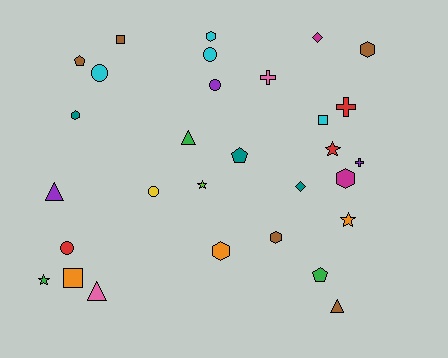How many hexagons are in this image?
There are 6 hexagons.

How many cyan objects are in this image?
There are 4 cyan objects.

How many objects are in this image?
There are 30 objects.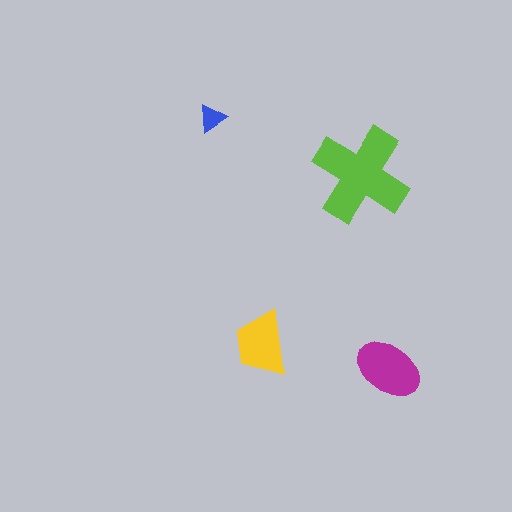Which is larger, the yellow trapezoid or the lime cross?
The lime cross.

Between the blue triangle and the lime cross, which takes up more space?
The lime cross.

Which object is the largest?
The lime cross.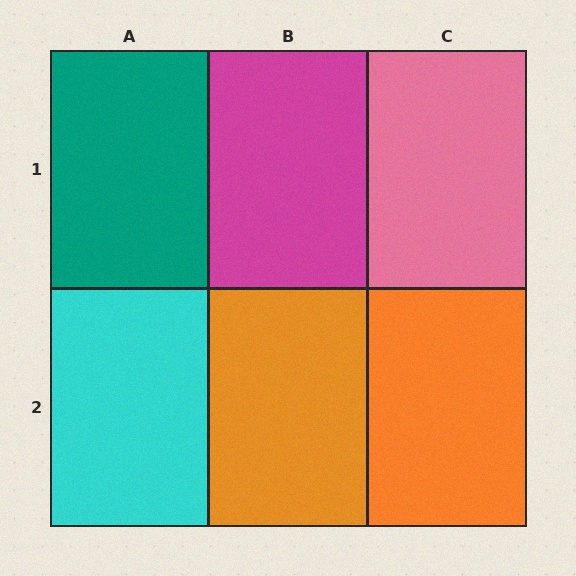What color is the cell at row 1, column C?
Pink.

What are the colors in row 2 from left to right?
Cyan, orange, orange.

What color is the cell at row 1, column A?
Teal.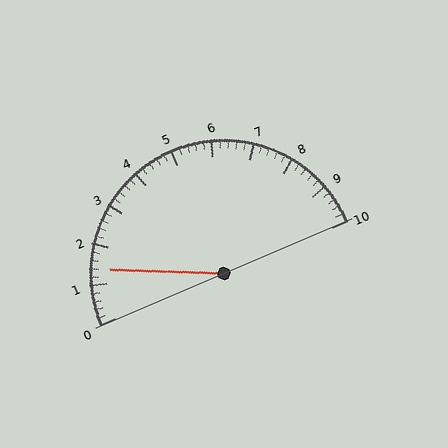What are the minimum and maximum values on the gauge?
The gauge ranges from 0 to 10.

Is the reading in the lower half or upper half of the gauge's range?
The reading is in the lower half of the range (0 to 10).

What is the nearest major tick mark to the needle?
The nearest major tick mark is 1.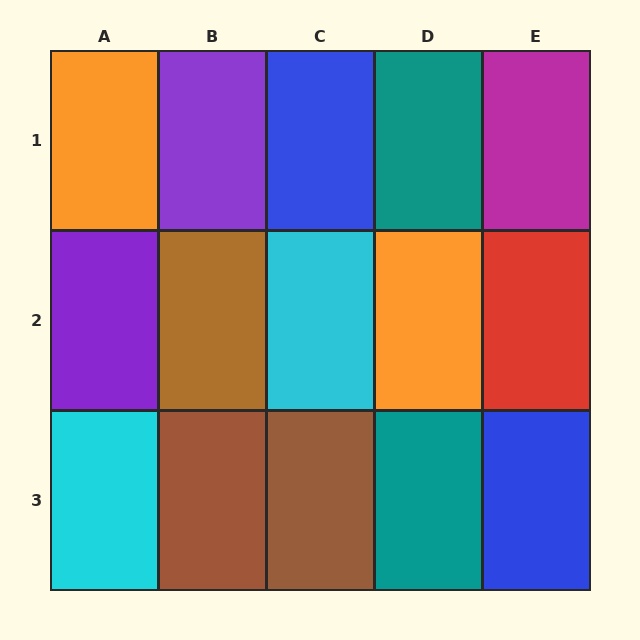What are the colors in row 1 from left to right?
Orange, purple, blue, teal, magenta.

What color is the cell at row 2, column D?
Orange.